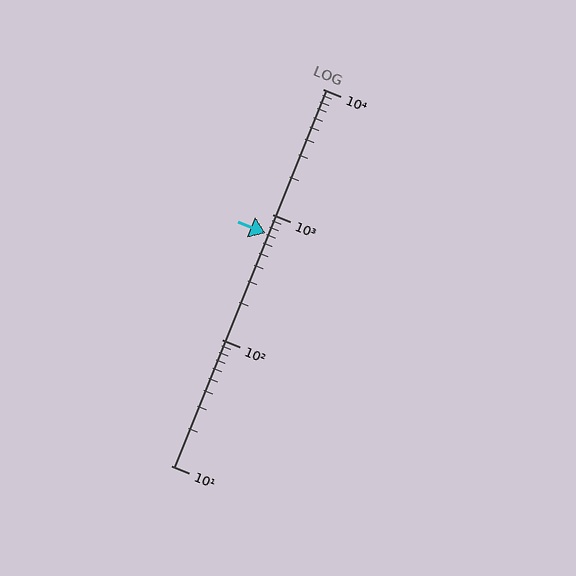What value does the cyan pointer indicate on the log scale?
The pointer indicates approximately 710.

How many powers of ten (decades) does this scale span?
The scale spans 3 decades, from 10 to 10000.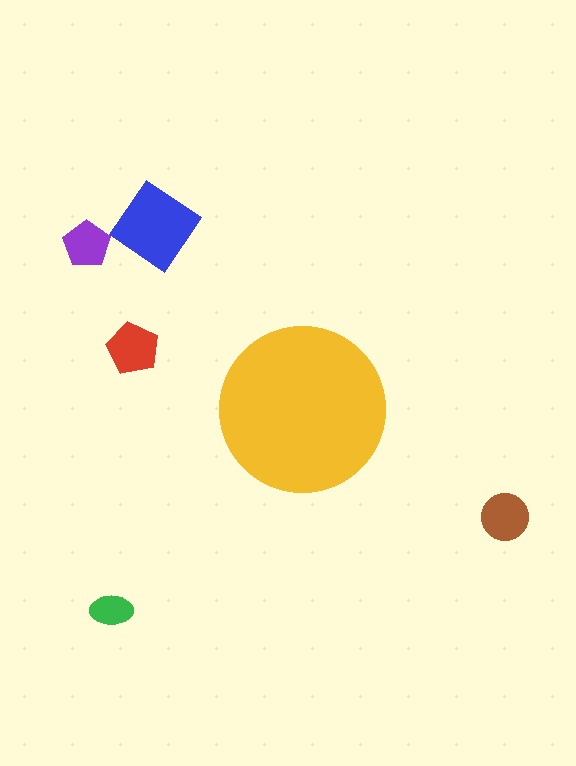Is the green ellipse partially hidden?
No, the green ellipse is fully visible.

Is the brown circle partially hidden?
No, the brown circle is fully visible.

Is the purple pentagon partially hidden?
No, the purple pentagon is fully visible.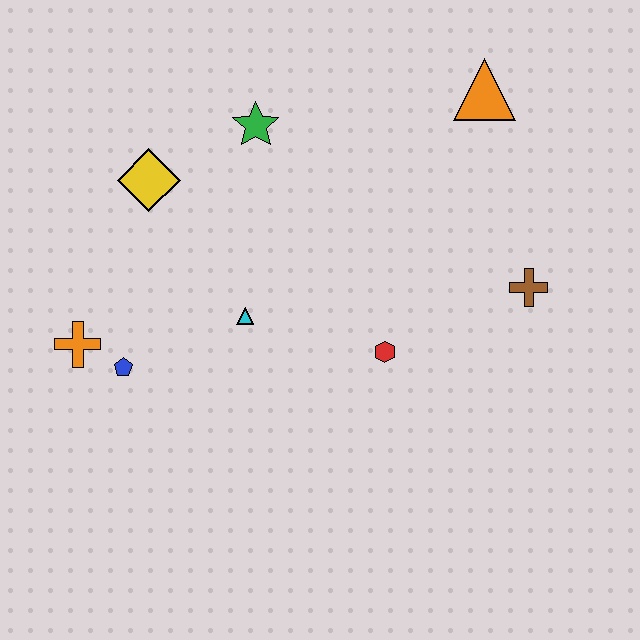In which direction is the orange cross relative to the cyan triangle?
The orange cross is to the left of the cyan triangle.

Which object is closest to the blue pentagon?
The orange cross is closest to the blue pentagon.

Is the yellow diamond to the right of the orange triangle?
No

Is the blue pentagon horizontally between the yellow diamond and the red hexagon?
No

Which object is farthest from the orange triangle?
The orange cross is farthest from the orange triangle.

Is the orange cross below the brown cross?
Yes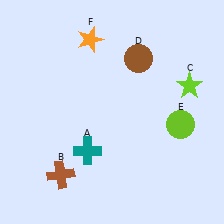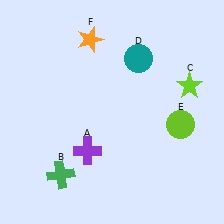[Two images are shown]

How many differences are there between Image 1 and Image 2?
There are 3 differences between the two images.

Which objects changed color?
A changed from teal to purple. B changed from brown to green. D changed from brown to teal.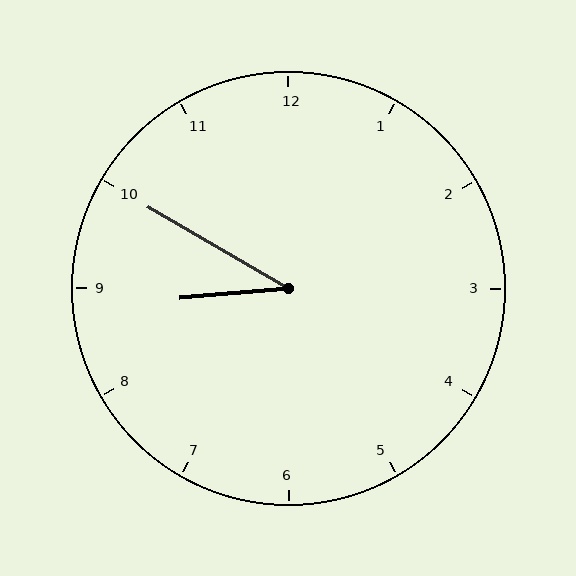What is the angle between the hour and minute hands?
Approximately 35 degrees.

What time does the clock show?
8:50.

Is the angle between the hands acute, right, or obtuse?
It is acute.